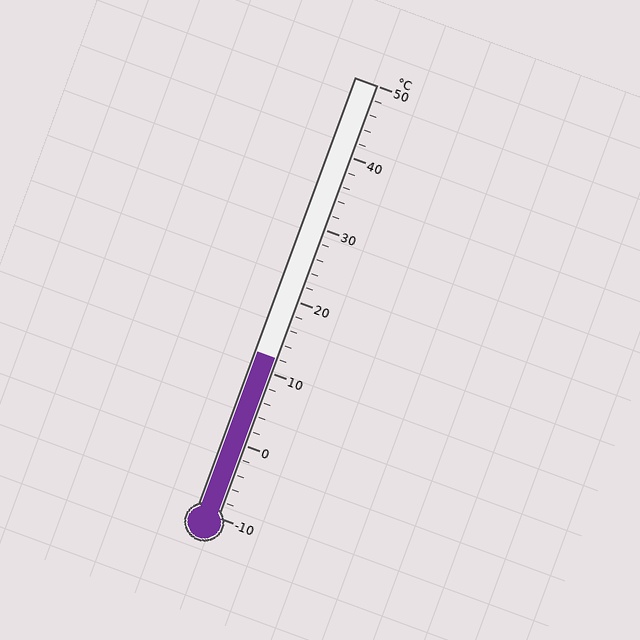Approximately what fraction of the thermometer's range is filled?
The thermometer is filled to approximately 35% of its range.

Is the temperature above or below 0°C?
The temperature is above 0°C.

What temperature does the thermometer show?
The thermometer shows approximately 12°C.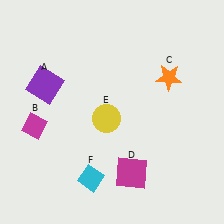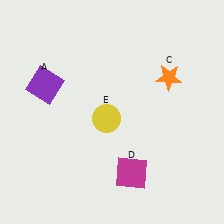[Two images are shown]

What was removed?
The magenta diamond (B), the cyan diamond (F) were removed in Image 2.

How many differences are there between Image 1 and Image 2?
There are 2 differences between the two images.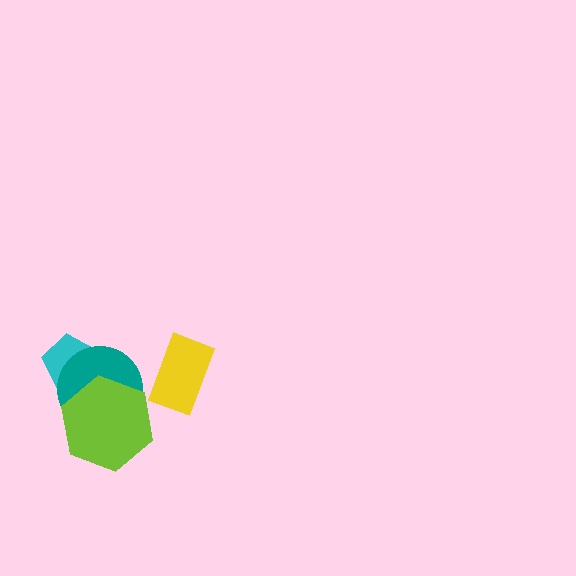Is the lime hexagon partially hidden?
No, no other shape covers it.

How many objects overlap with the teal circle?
2 objects overlap with the teal circle.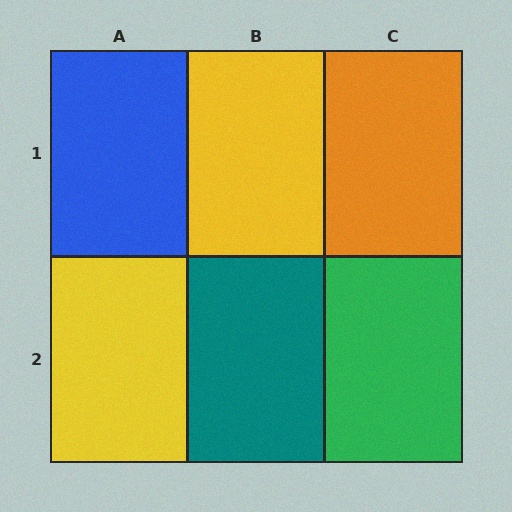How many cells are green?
1 cell is green.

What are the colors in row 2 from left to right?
Yellow, teal, green.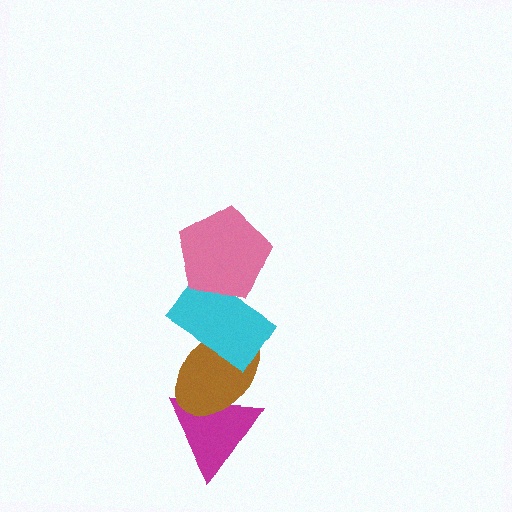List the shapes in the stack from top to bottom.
From top to bottom: the pink pentagon, the cyan rectangle, the brown ellipse, the magenta triangle.